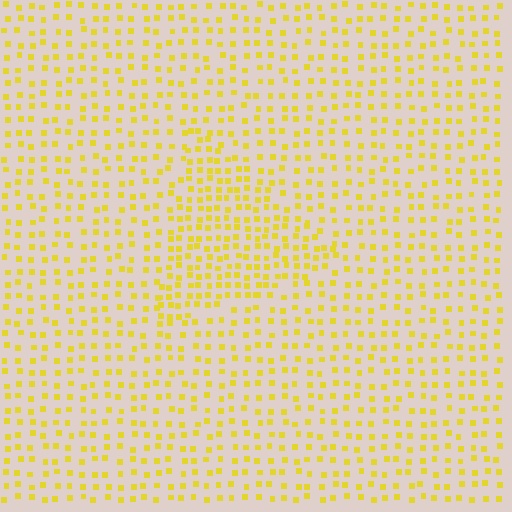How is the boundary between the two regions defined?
The boundary is defined by a change in element density (approximately 1.7x ratio). All elements are the same color, size, and shape.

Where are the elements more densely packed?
The elements are more densely packed inside the triangle boundary.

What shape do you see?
I see a triangle.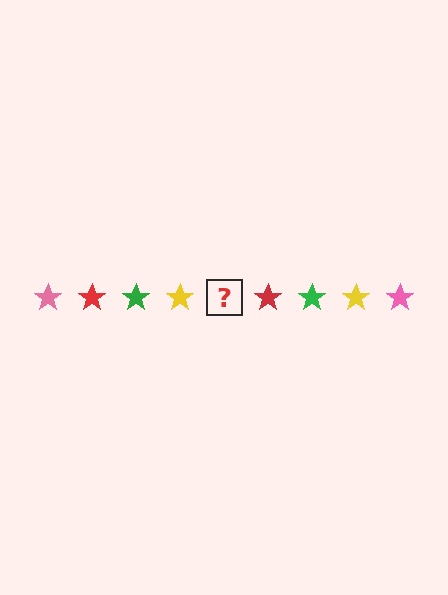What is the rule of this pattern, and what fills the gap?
The rule is that the pattern cycles through pink, red, green, yellow stars. The gap should be filled with a pink star.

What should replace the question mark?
The question mark should be replaced with a pink star.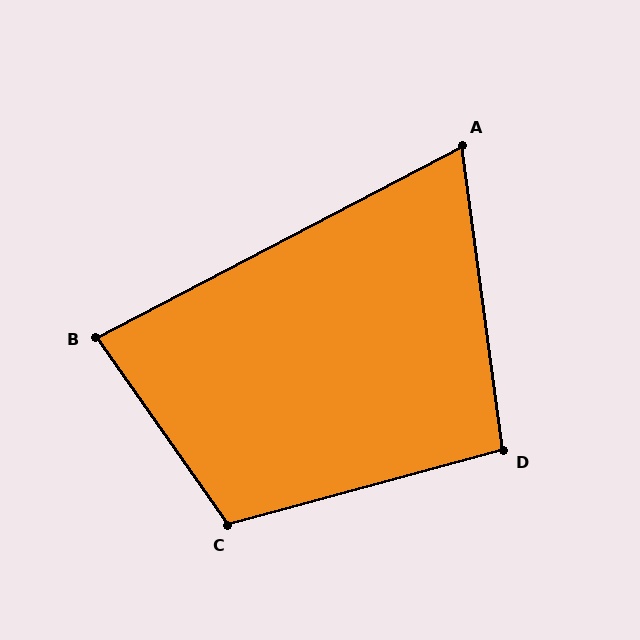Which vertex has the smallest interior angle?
A, at approximately 70 degrees.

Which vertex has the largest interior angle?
C, at approximately 110 degrees.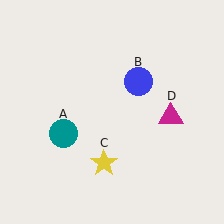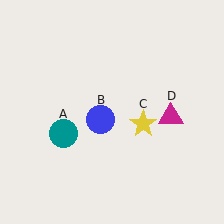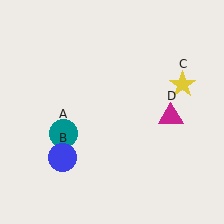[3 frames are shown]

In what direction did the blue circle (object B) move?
The blue circle (object B) moved down and to the left.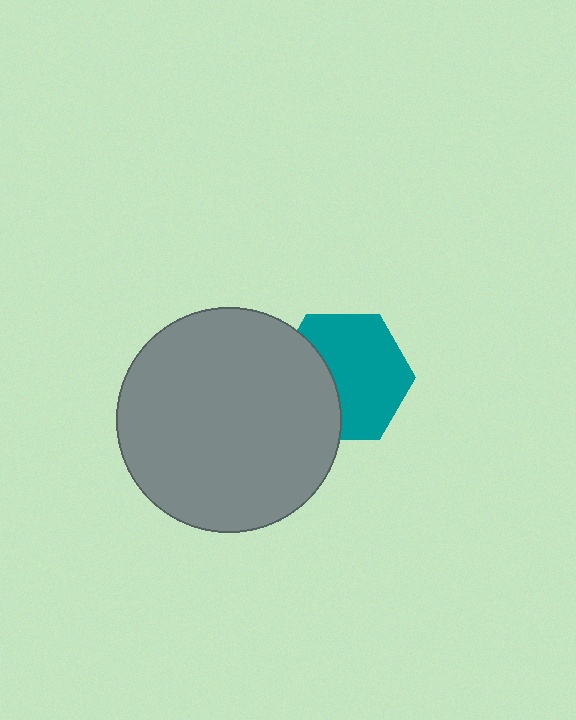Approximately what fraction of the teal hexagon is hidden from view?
Roughly 35% of the teal hexagon is hidden behind the gray circle.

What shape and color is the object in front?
The object in front is a gray circle.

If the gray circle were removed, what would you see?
You would see the complete teal hexagon.